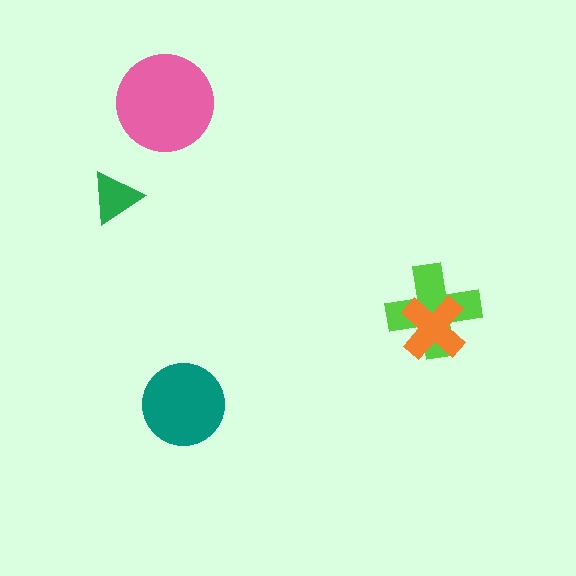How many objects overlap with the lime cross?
1 object overlaps with the lime cross.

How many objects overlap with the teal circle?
0 objects overlap with the teal circle.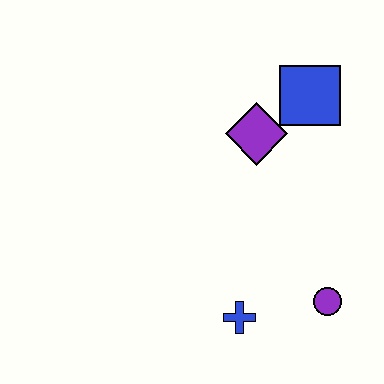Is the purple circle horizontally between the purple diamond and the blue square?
No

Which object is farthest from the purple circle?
The blue square is farthest from the purple circle.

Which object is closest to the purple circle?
The blue cross is closest to the purple circle.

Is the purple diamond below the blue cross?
No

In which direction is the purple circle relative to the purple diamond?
The purple circle is below the purple diamond.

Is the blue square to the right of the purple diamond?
Yes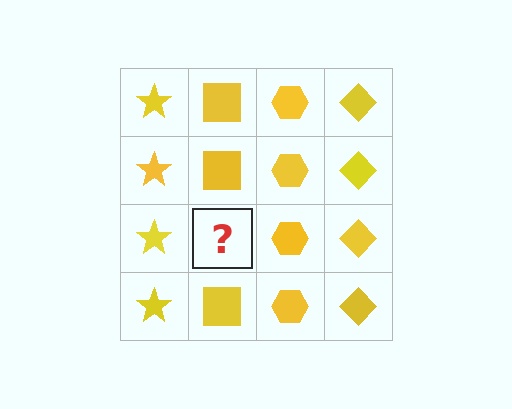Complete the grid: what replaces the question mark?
The question mark should be replaced with a yellow square.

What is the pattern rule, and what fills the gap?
The rule is that each column has a consistent shape. The gap should be filled with a yellow square.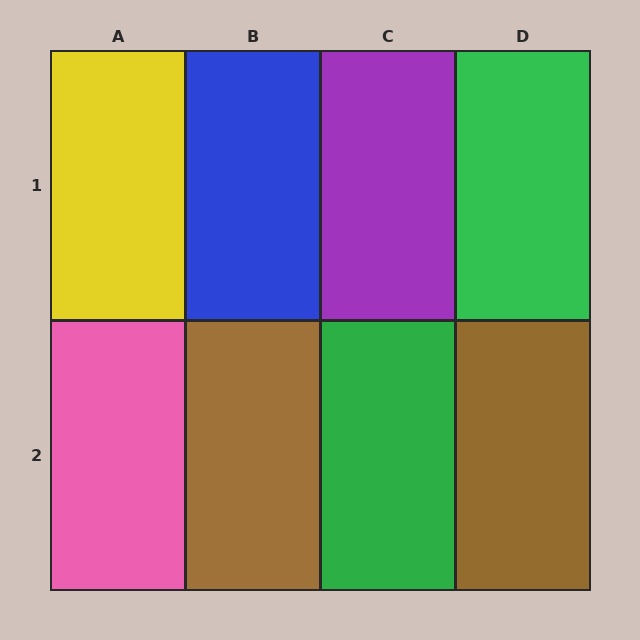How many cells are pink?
1 cell is pink.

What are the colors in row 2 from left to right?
Pink, brown, green, brown.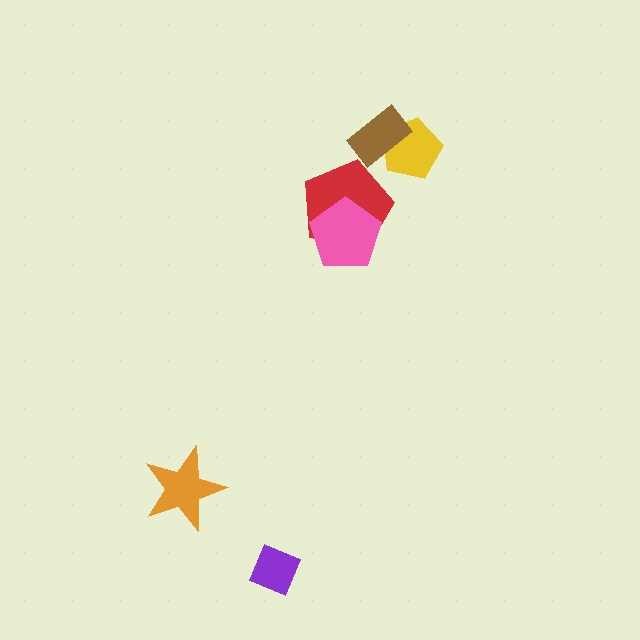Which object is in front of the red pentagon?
The pink pentagon is in front of the red pentagon.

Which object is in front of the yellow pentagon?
The brown rectangle is in front of the yellow pentagon.